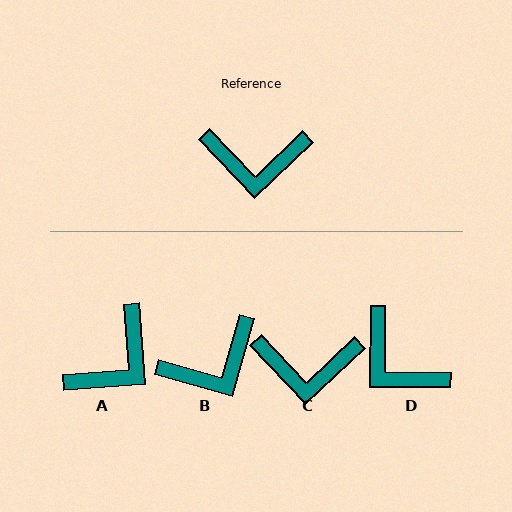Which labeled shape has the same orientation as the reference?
C.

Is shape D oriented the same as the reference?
No, it is off by about 44 degrees.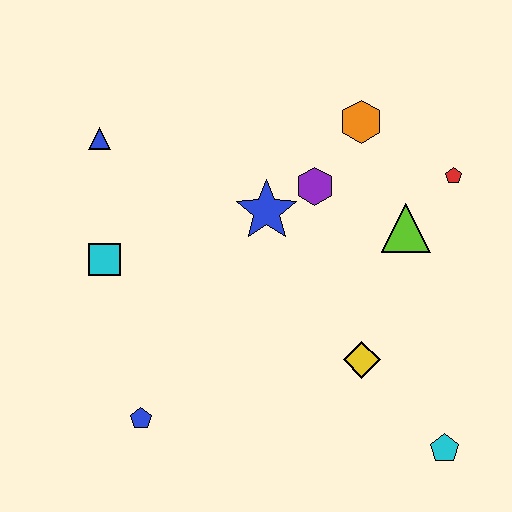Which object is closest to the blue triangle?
The cyan square is closest to the blue triangle.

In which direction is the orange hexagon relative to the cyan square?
The orange hexagon is to the right of the cyan square.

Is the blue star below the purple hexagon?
Yes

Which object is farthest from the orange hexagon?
The blue pentagon is farthest from the orange hexagon.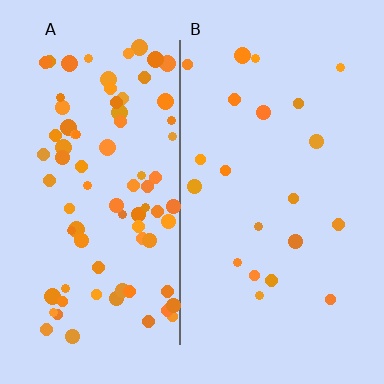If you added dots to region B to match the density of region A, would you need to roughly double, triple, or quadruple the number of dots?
Approximately quadruple.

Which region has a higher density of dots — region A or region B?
A (the left).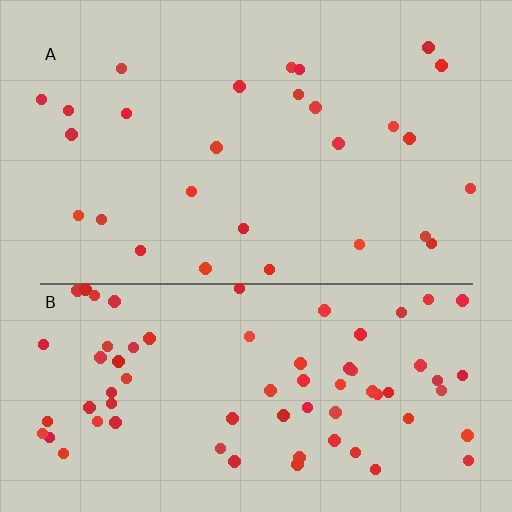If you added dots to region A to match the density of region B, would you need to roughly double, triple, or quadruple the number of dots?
Approximately triple.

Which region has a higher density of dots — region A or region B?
B (the bottom).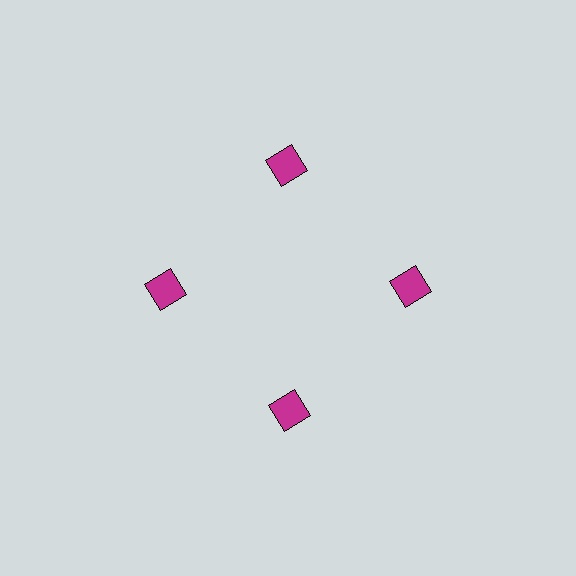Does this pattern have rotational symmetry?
Yes, this pattern has 4-fold rotational symmetry. It looks the same after rotating 90 degrees around the center.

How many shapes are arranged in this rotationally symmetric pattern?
There are 4 shapes, arranged in 4 groups of 1.